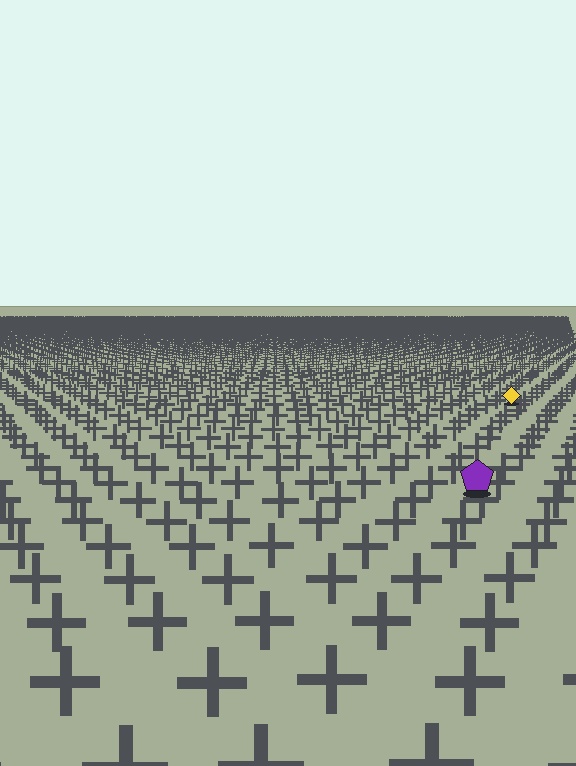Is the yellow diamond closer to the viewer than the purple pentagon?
No. The purple pentagon is closer — you can tell from the texture gradient: the ground texture is coarser near it.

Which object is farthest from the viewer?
The yellow diamond is farthest from the viewer. It appears smaller and the ground texture around it is denser.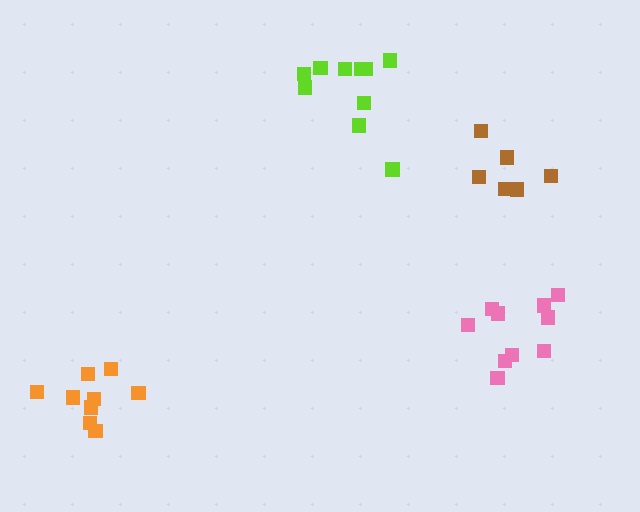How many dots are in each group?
Group 1: 10 dots, Group 2: 6 dots, Group 3: 10 dots, Group 4: 9 dots (35 total).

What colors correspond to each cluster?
The clusters are colored: lime, brown, pink, orange.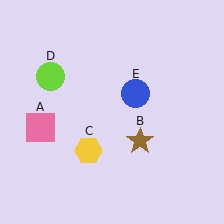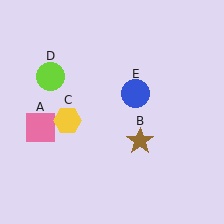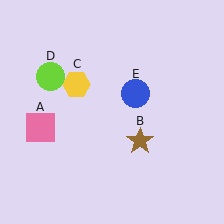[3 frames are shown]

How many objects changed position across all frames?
1 object changed position: yellow hexagon (object C).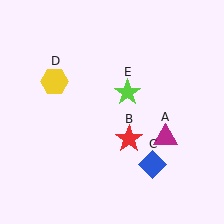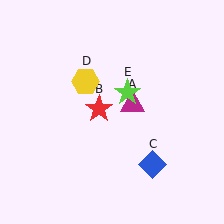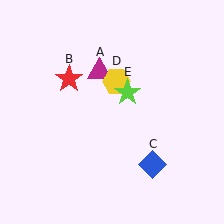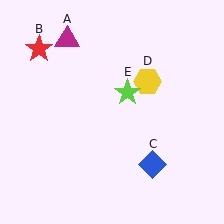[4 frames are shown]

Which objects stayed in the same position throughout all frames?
Blue diamond (object C) and lime star (object E) remained stationary.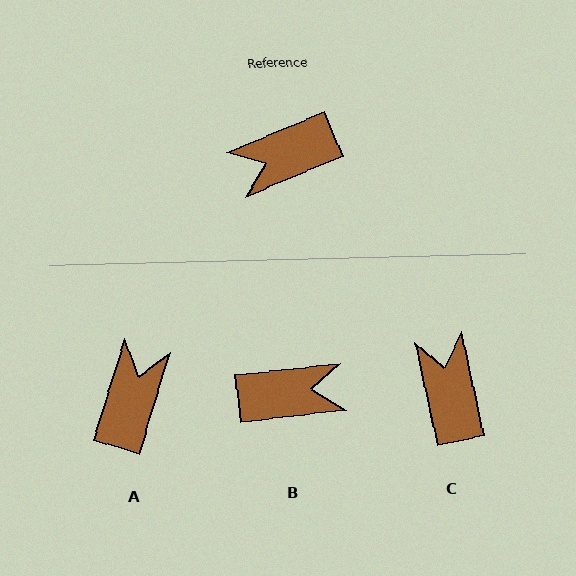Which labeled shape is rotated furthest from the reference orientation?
B, about 164 degrees away.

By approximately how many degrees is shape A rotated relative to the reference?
Approximately 130 degrees clockwise.